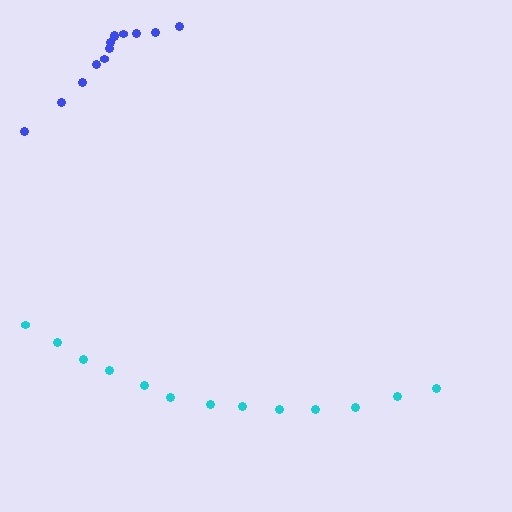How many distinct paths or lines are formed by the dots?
There are 2 distinct paths.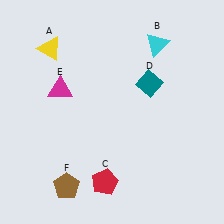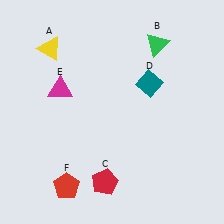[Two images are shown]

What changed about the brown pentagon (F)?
In Image 1, F is brown. In Image 2, it changed to red.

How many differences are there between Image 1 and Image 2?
There are 2 differences between the two images.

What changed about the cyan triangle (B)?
In Image 1, B is cyan. In Image 2, it changed to green.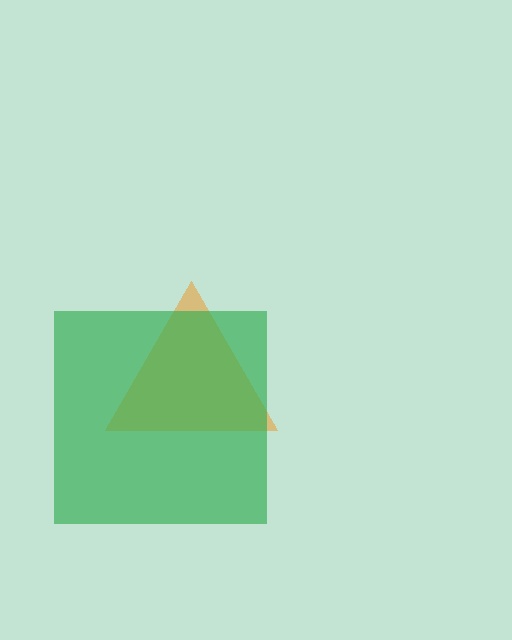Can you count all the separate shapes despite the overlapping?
Yes, there are 2 separate shapes.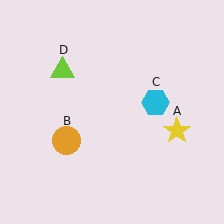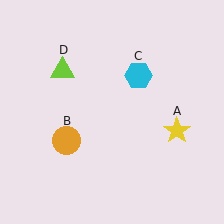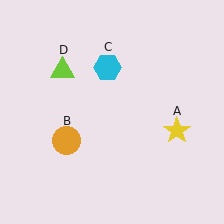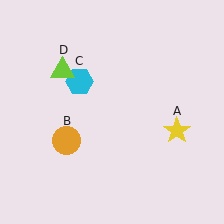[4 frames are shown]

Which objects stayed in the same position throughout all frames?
Yellow star (object A) and orange circle (object B) and lime triangle (object D) remained stationary.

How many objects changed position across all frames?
1 object changed position: cyan hexagon (object C).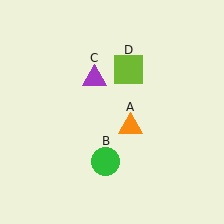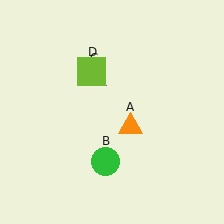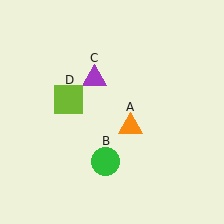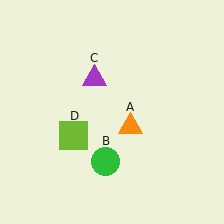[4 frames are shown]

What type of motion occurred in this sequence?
The lime square (object D) rotated counterclockwise around the center of the scene.